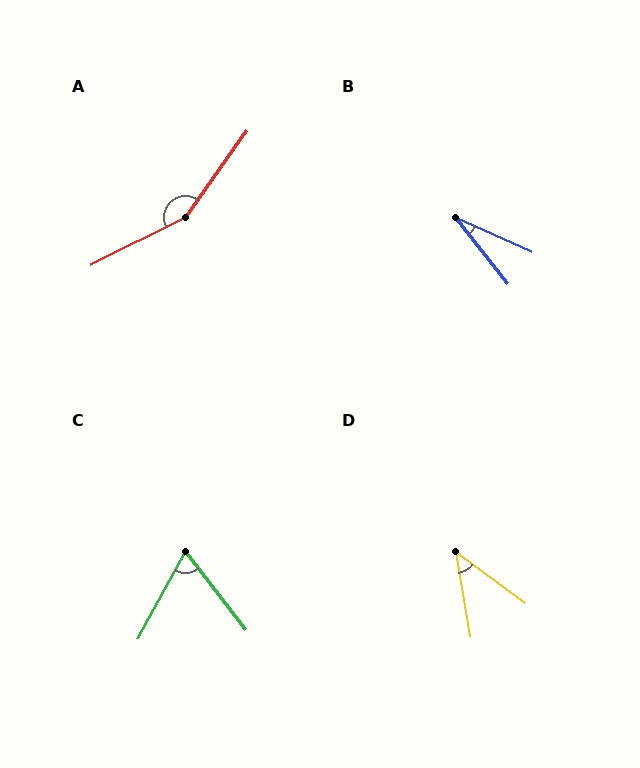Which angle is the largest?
A, at approximately 152 degrees.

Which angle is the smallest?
B, at approximately 27 degrees.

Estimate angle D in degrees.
Approximately 44 degrees.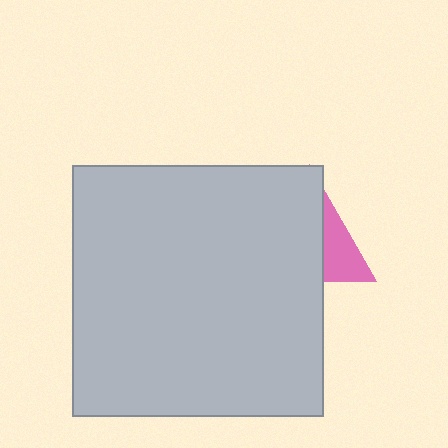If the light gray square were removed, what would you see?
You would see the complete pink triangle.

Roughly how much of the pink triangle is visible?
A small part of it is visible (roughly 31%).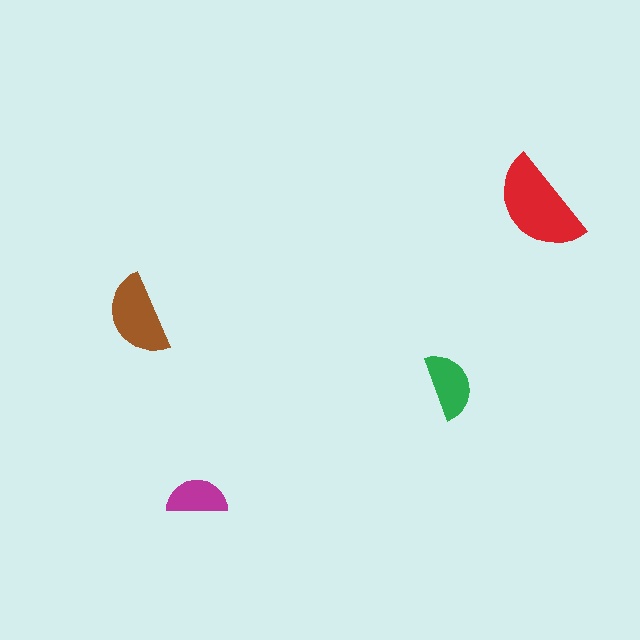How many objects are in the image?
There are 4 objects in the image.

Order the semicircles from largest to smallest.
the red one, the brown one, the green one, the magenta one.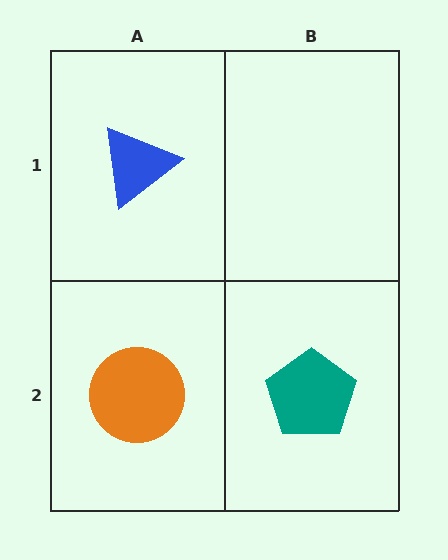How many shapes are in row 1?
1 shape.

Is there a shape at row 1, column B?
No, that cell is empty.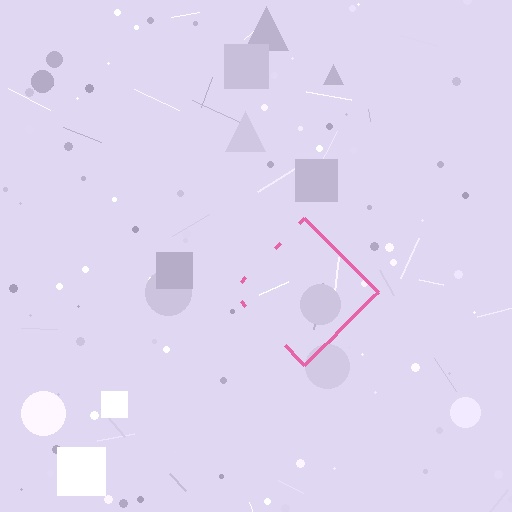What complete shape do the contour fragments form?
The contour fragments form a diamond.